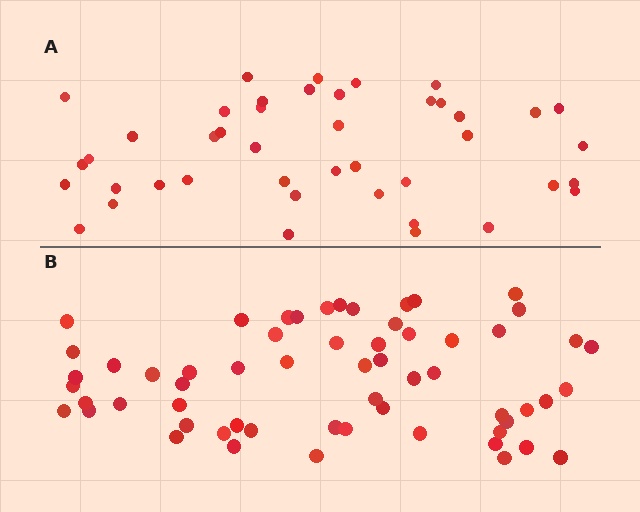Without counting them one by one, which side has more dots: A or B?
Region B (the bottom region) has more dots.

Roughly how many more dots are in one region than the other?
Region B has approximately 15 more dots than region A.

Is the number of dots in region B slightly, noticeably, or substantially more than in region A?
Region B has noticeably more, but not dramatically so. The ratio is roughly 1.4 to 1.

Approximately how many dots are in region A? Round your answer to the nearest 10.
About 40 dots. (The exact count is 43, which rounds to 40.)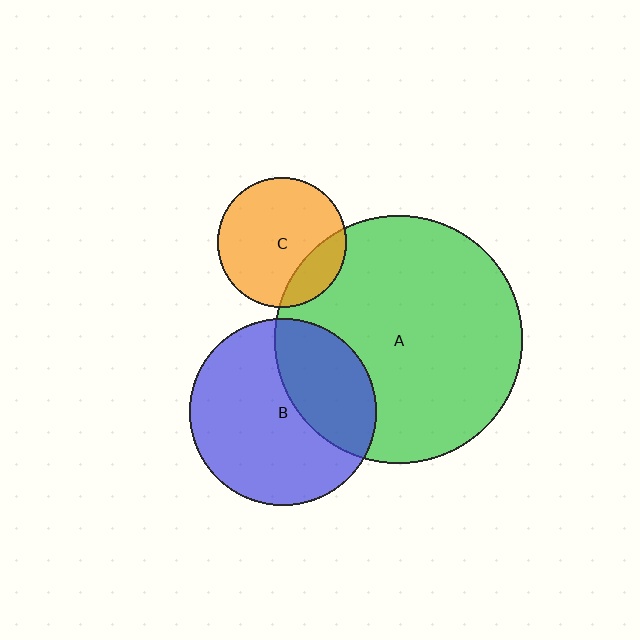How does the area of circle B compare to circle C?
Approximately 2.1 times.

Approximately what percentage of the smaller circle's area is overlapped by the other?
Approximately 20%.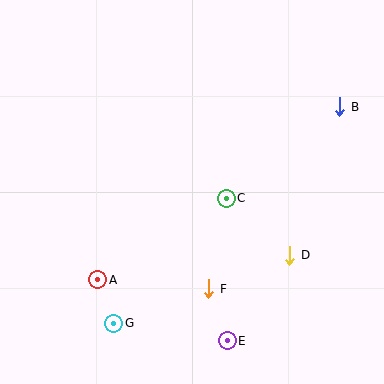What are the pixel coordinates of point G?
Point G is at (114, 323).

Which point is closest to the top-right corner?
Point B is closest to the top-right corner.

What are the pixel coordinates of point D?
Point D is at (290, 255).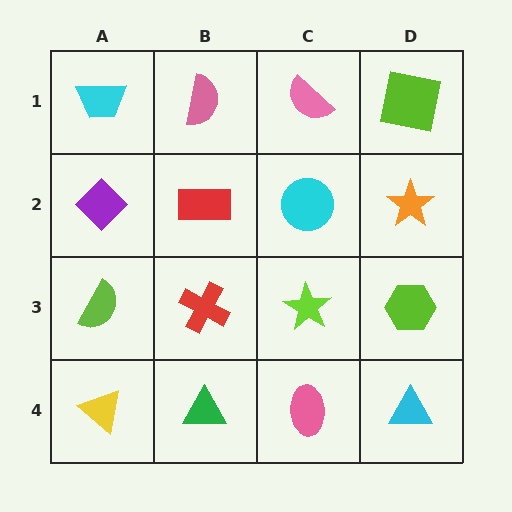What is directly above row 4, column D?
A lime hexagon.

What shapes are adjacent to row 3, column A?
A purple diamond (row 2, column A), a yellow triangle (row 4, column A), a red cross (row 3, column B).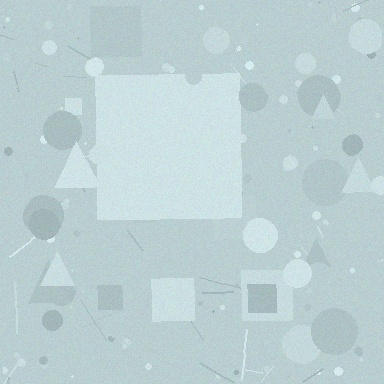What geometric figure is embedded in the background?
A square is embedded in the background.